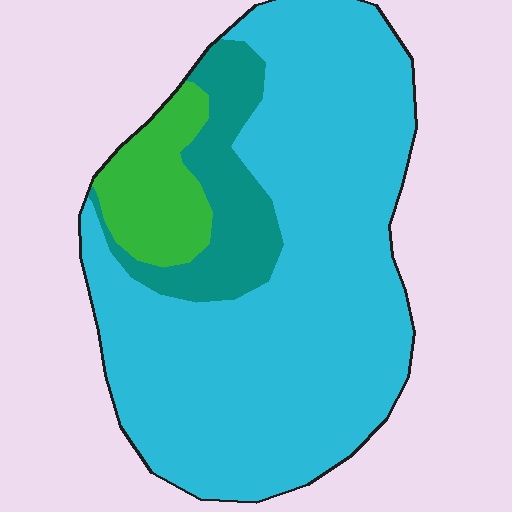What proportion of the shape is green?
Green covers about 10% of the shape.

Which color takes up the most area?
Cyan, at roughly 75%.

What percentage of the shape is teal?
Teal covers around 15% of the shape.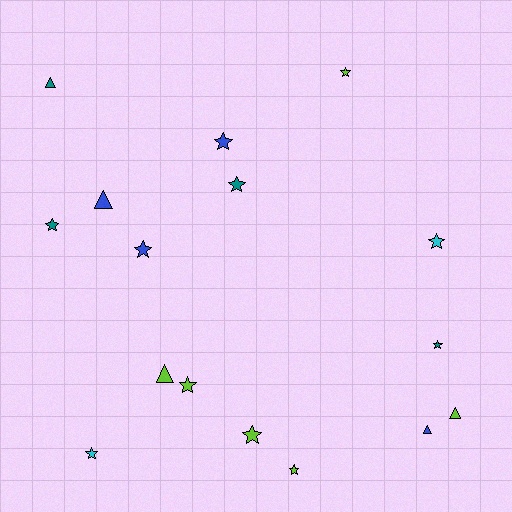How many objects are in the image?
There are 16 objects.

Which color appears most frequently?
Lime, with 6 objects.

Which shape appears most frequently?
Star, with 11 objects.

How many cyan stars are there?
There are 2 cyan stars.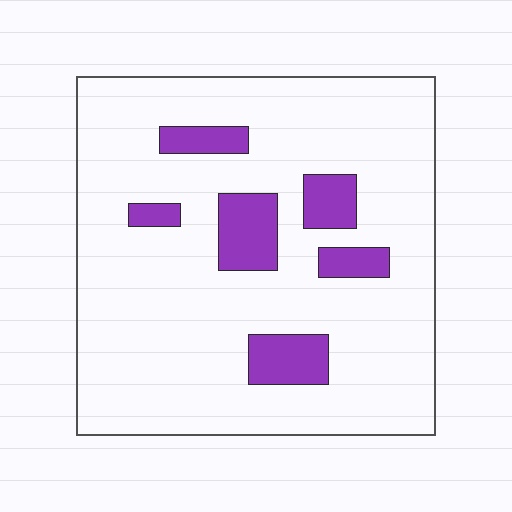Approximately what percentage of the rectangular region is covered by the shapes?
Approximately 15%.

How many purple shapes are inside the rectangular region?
6.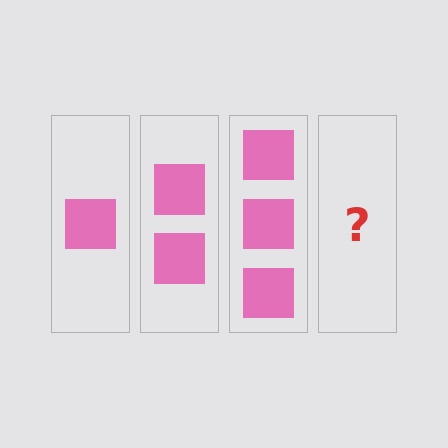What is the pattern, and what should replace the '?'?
The pattern is that each step adds one more square. The '?' should be 4 squares.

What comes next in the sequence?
The next element should be 4 squares.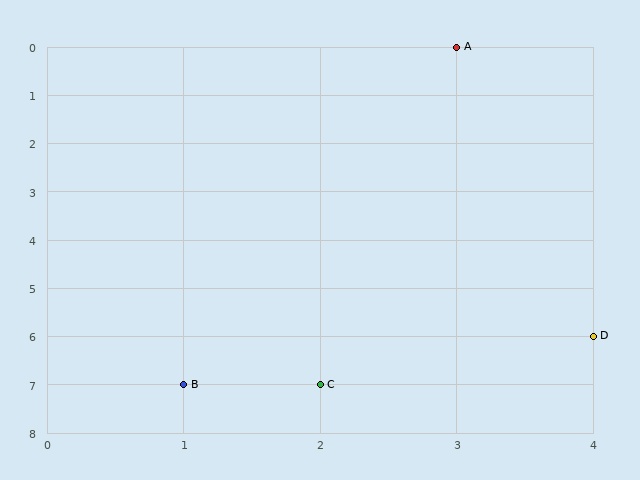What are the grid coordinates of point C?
Point C is at grid coordinates (2, 7).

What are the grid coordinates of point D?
Point D is at grid coordinates (4, 6).